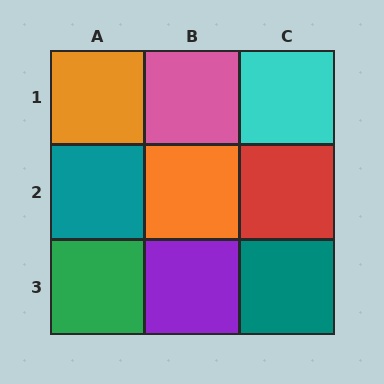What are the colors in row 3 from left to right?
Green, purple, teal.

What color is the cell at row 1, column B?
Pink.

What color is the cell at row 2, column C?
Red.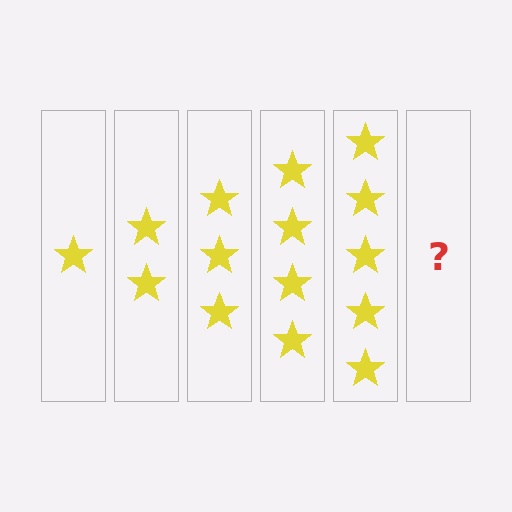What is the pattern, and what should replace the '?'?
The pattern is that each step adds one more star. The '?' should be 6 stars.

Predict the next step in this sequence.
The next step is 6 stars.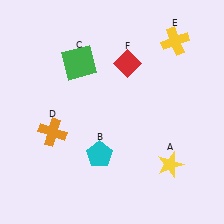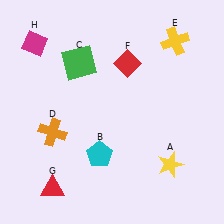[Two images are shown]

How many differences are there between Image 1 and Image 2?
There are 2 differences between the two images.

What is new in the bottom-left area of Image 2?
A red triangle (G) was added in the bottom-left area of Image 2.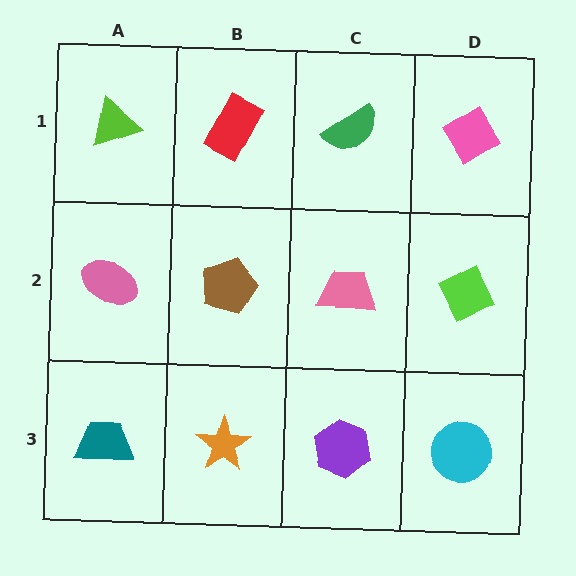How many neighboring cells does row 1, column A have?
2.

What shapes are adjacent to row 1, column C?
A pink trapezoid (row 2, column C), a red rectangle (row 1, column B), a pink diamond (row 1, column D).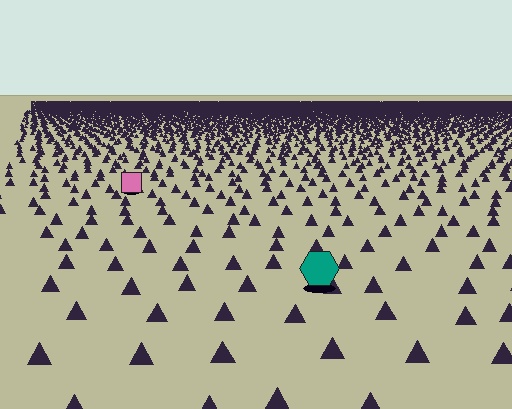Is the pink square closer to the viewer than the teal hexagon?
No. The teal hexagon is closer — you can tell from the texture gradient: the ground texture is coarser near it.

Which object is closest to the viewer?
The teal hexagon is closest. The texture marks near it are larger and more spread out.